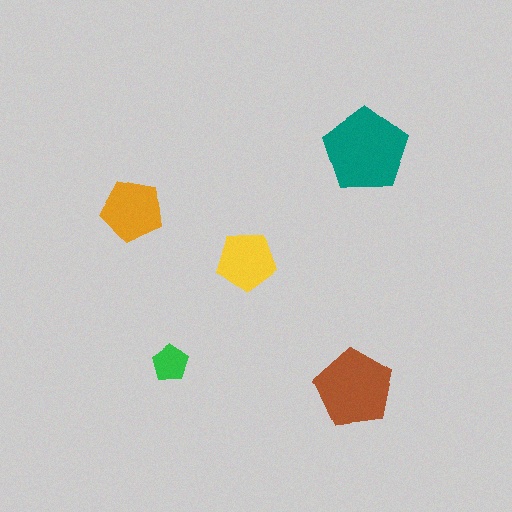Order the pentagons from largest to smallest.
the teal one, the brown one, the orange one, the yellow one, the green one.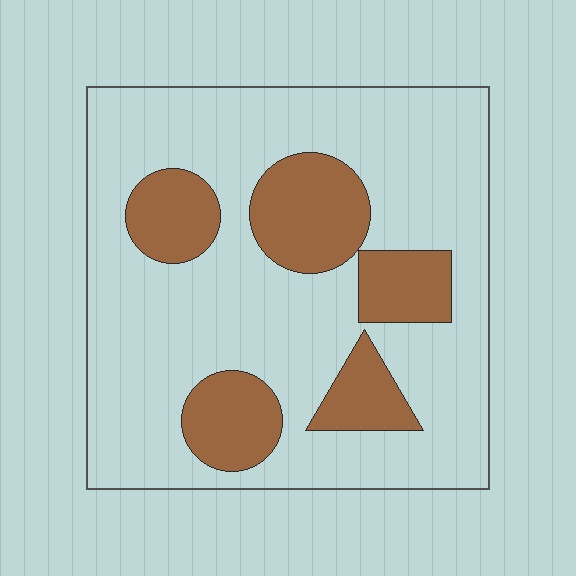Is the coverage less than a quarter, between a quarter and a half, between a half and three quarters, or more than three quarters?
Less than a quarter.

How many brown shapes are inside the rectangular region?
5.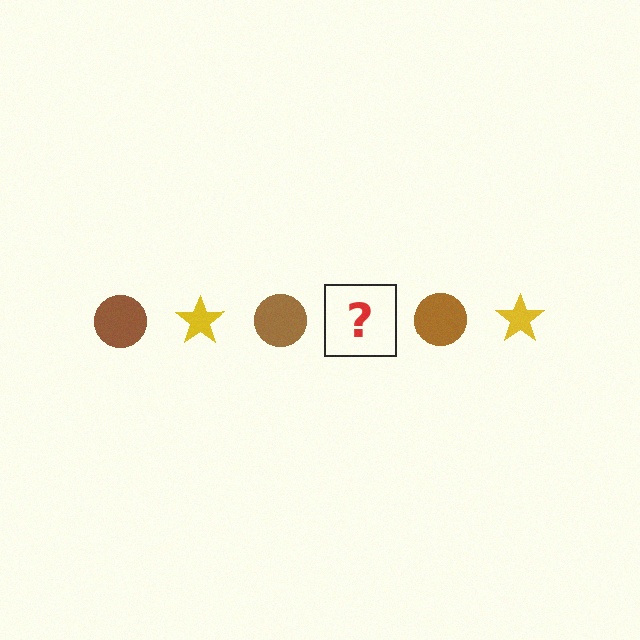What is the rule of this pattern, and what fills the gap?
The rule is that the pattern alternates between brown circle and yellow star. The gap should be filled with a yellow star.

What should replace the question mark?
The question mark should be replaced with a yellow star.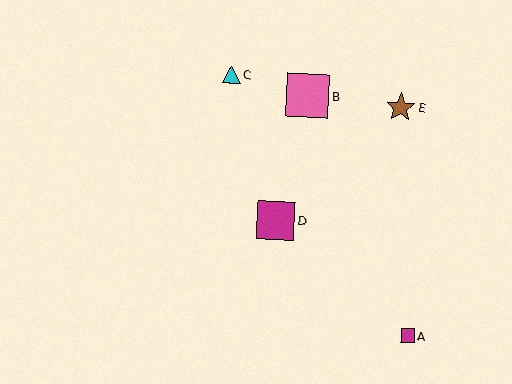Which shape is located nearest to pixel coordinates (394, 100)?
The brown star (labeled E) at (401, 108) is nearest to that location.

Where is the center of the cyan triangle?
The center of the cyan triangle is at (231, 75).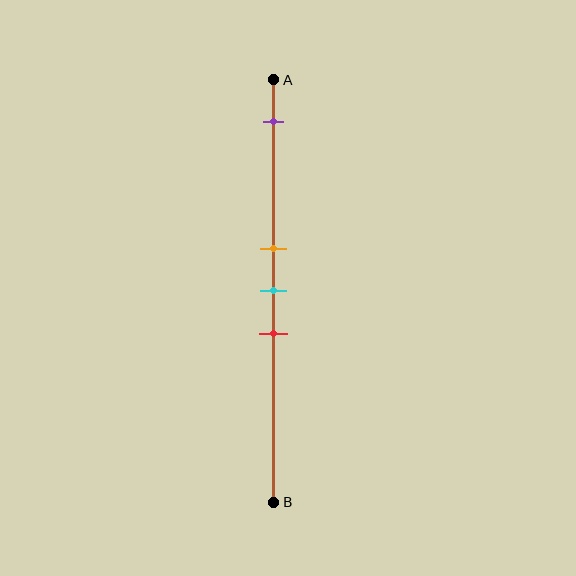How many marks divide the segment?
There are 4 marks dividing the segment.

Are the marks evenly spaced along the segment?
No, the marks are not evenly spaced.